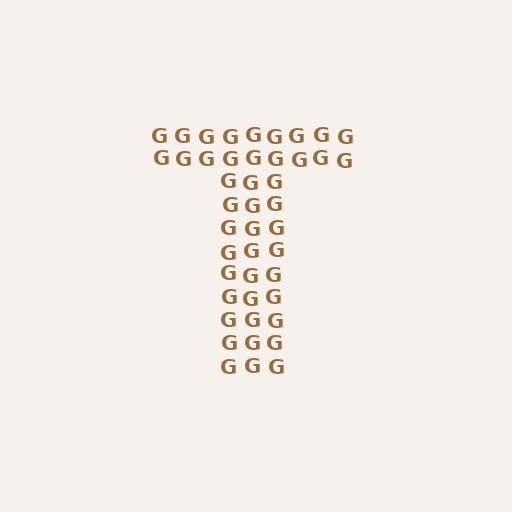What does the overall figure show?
The overall figure shows the letter T.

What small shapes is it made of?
It is made of small letter G's.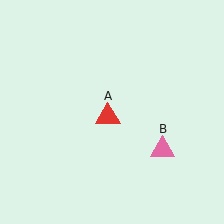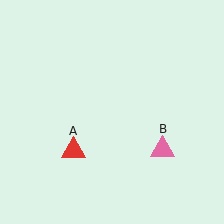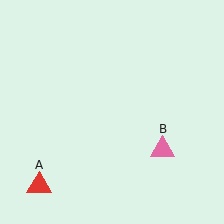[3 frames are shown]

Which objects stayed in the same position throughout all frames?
Pink triangle (object B) remained stationary.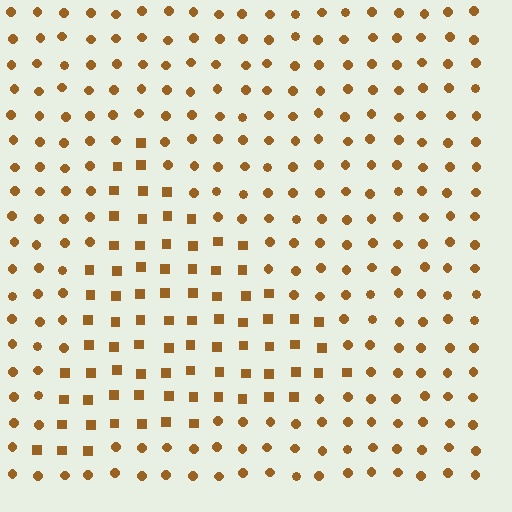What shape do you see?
I see a triangle.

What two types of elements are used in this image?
The image uses squares inside the triangle region and circles outside it.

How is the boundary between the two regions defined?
The boundary is defined by a change in element shape: squares inside vs. circles outside. All elements share the same color and spacing.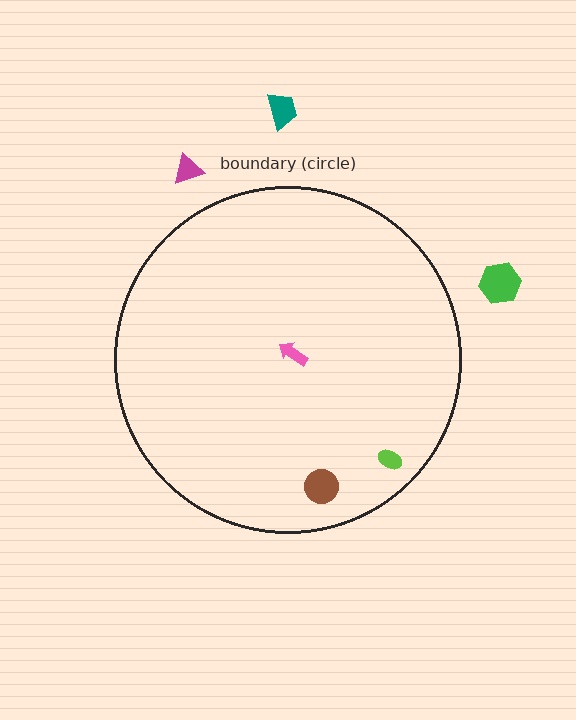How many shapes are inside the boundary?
3 inside, 3 outside.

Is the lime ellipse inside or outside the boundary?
Inside.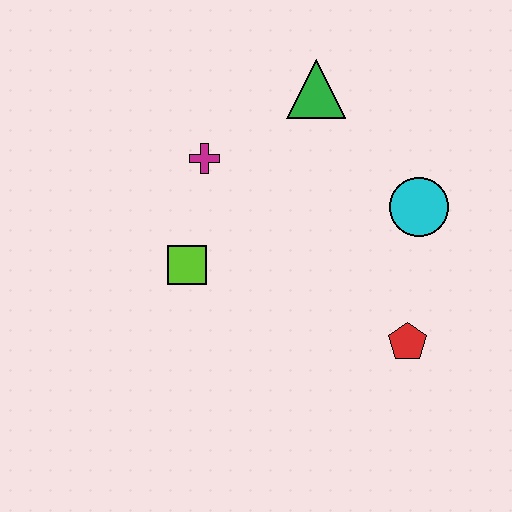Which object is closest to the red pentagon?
The cyan circle is closest to the red pentagon.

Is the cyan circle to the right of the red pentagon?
Yes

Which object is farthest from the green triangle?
The red pentagon is farthest from the green triangle.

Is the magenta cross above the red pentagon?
Yes